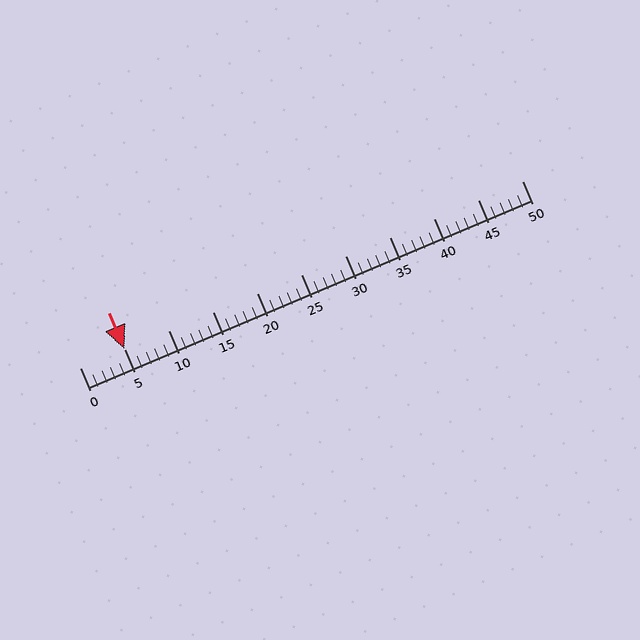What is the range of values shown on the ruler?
The ruler shows values from 0 to 50.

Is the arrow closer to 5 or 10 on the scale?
The arrow is closer to 5.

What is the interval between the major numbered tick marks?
The major tick marks are spaced 5 units apart.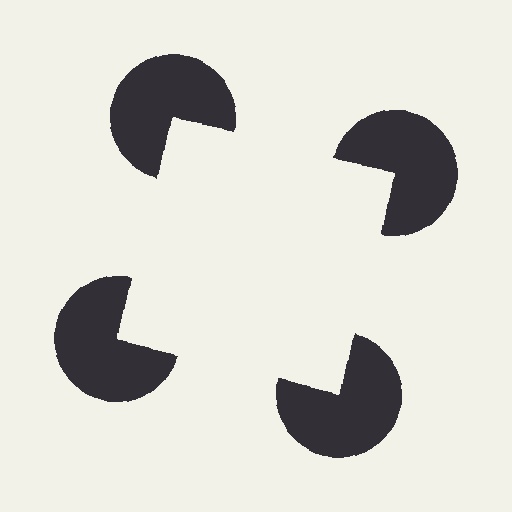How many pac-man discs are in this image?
There are 4 — one at each vertex of the illusory square.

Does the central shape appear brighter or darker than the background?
It typically appears slightly brighter than the background, even though no actual brightness change is drawn.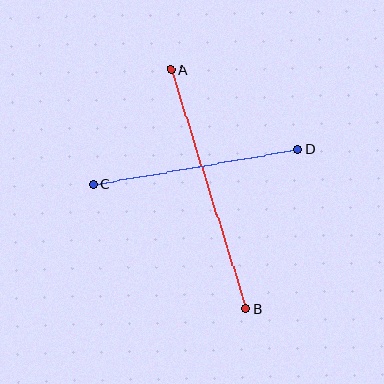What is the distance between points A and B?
The distance is approximately 250 pixels.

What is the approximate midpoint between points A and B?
The midpoint is at approximately (208, 190) pixels.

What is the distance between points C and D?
The distance is approximately 208 pixels.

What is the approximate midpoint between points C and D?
The midpoint is at approximately (195, 167) pixels.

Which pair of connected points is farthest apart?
Points A and B are farthest apart.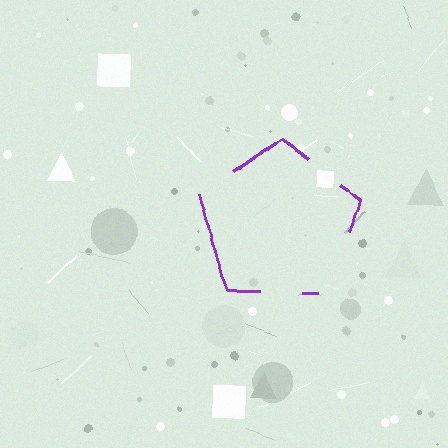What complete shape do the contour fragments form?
The contour fragments form a pentagon.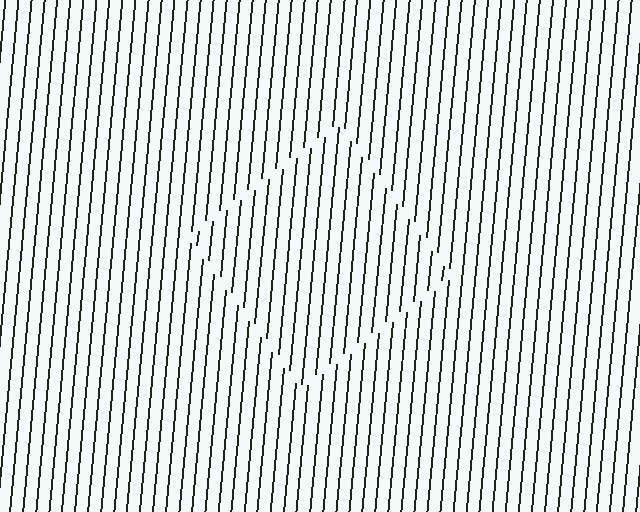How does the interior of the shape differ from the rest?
The interior of the shape contains the same grating, shifted by half a period — the contour is defined by the phase discontinuity where line-ends from the inner and outer gratings abut.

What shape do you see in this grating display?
An illusory square. The interior of the shape contains the same grating, shifted by half a period — the contour is defined by the phase discontinuity where line-ends from the inner and outer gratings abut.